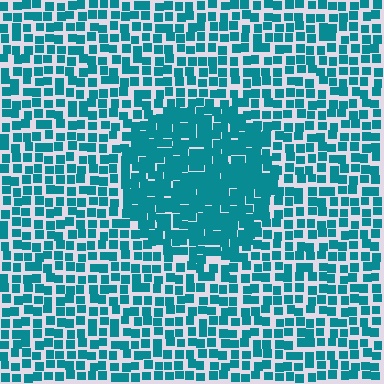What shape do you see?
I see a circle.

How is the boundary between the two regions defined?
The boundary is defined by a change in element density (approximately 1.8x ratio). All elements are the same color, size, and shape.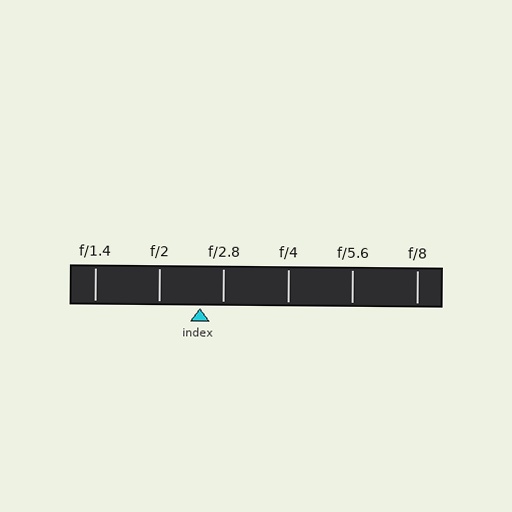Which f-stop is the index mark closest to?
The index mark is closest to f/2.8.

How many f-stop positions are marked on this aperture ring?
There are 6 f-stop positions marked.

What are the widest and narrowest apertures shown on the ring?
The widest aperture shown is f/1.4 and the narrowest is f/8.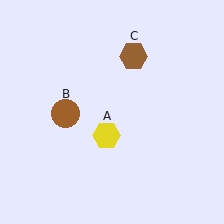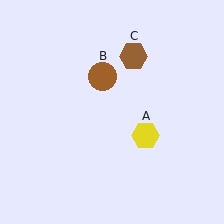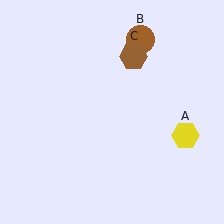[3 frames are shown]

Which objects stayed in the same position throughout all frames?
Brown hexagon (object C) remained stationary.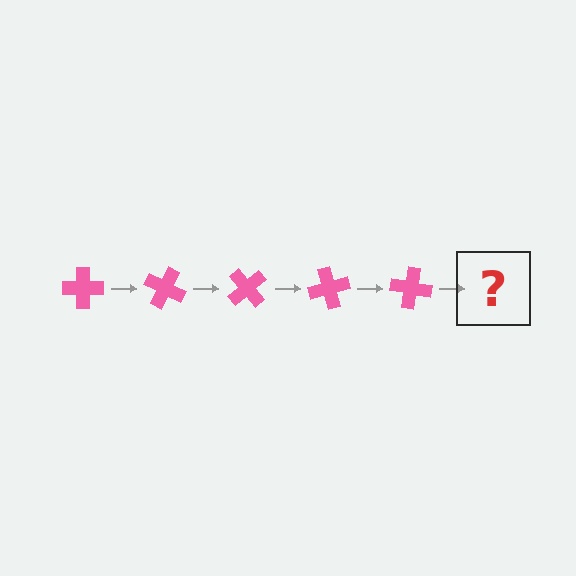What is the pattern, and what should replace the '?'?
The pattern is that the cross rotates 25 degrees each step. The '?' should be a pink cross rotated 125 degrees.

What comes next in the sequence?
The next element should be a pink cross rotated 125 degrees.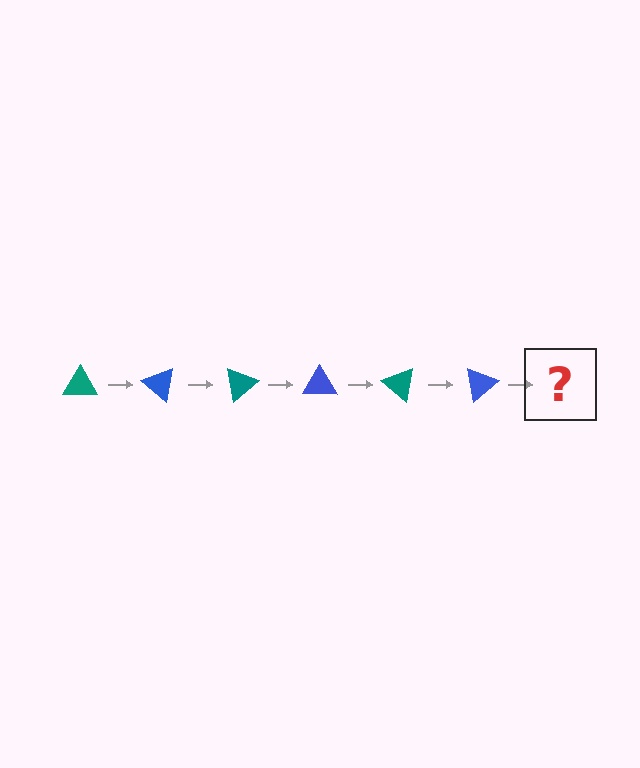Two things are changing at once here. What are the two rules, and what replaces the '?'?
The two rules are that it rotates 40 degrees each step and the color cycles through teal and blue. The '?' should be a teal triangle, rotated 240 degrees from the start.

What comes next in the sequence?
The next element should be a teal triangle, rotated 240 degrees from the start.